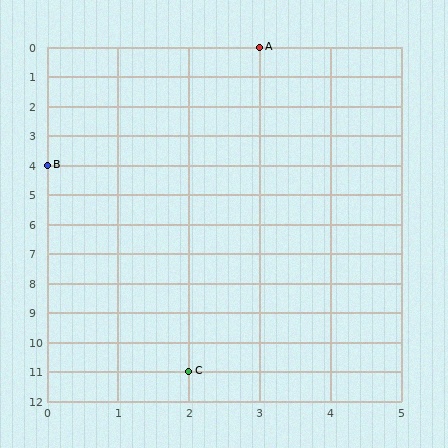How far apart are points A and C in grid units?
Points A and C are 1 column and 11 rows apart (about 11.0 grid units diagonally).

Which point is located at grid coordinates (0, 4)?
Point B is at (0, 4).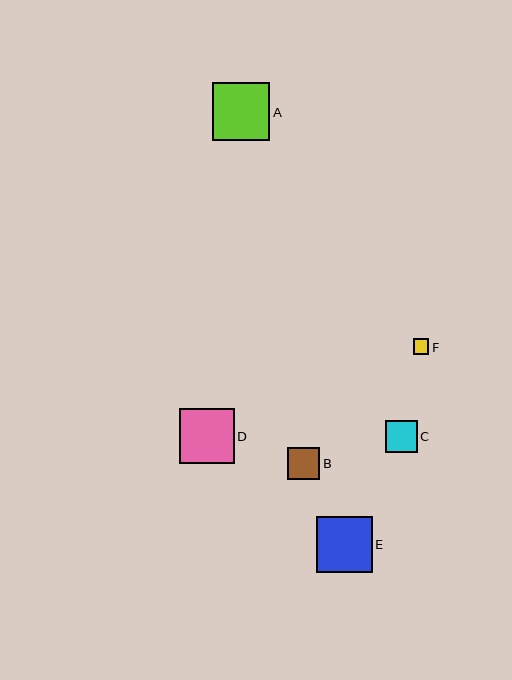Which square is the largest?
Square A is the largest with a size of approximately 58 pixels.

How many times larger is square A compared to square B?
Square A is approximately 1.8 times the size of square B.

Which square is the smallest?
Square F is the smallest with a size of approximately 15 pixels.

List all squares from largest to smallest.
From largest to smallest: A, E, D, B, C, F.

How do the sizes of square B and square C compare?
Square B and square C are approximately the same size.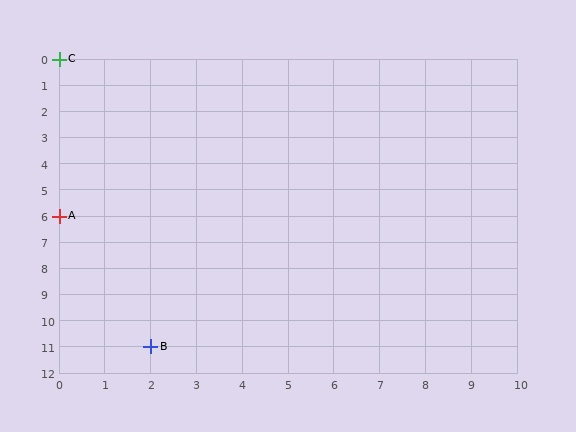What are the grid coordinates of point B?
Point B is at grid coordinates (2, 11).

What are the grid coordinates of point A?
Point A is at grid coordinates (0, 6).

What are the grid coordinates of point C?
Point C is at grid coordinates (0, 0).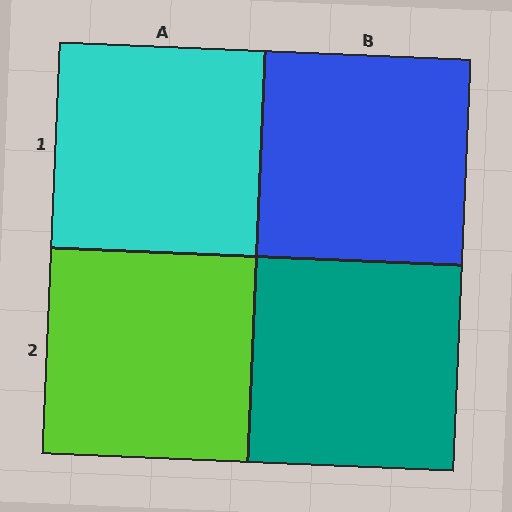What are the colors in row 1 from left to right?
Cyan, blue.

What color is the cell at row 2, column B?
Teal.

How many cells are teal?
1 cell is teal.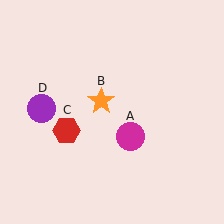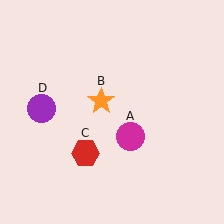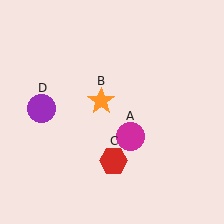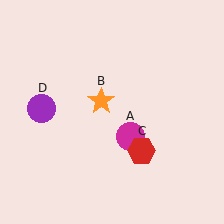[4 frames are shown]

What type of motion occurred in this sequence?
The red hexagon (object C) rotated counterclockwise around the center of the scene.